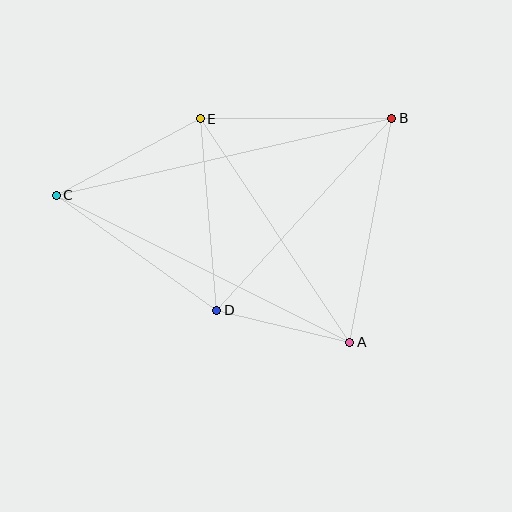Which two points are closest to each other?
Points A and D are closest to each other.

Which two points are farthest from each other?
Points B and C are farthest from each other.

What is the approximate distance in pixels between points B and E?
The distance between B and E is approximately 192 pixels.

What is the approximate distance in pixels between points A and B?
The distance between A and B is approximately 228 pixels.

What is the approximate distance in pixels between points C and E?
The distance between C and E is approximately 163 pixels.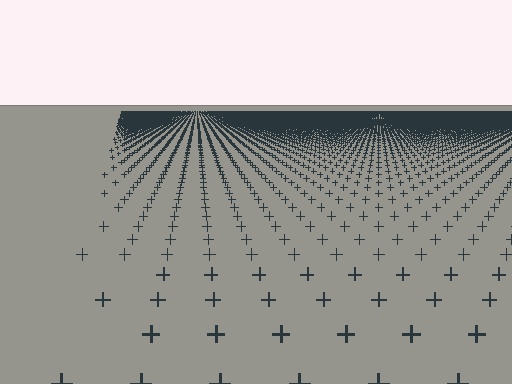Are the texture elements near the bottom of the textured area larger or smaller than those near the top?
Larger. Near the bottom, elements are closer to the viewer and appear at a bigger on-screen size.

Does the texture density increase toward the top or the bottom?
Density increases toward the top.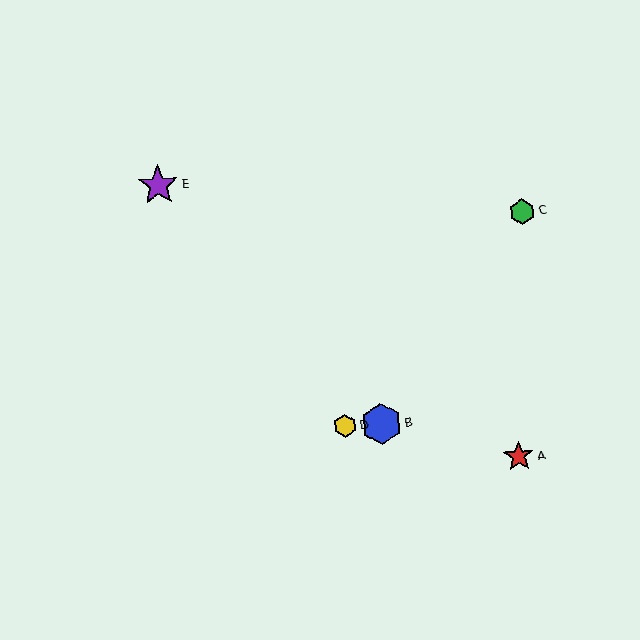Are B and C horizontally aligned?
No, B is at y≈424 and C is at y≈212.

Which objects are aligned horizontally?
Objects B, D are aligned horizontally.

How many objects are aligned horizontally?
2 objects (B, D) are aligned horizontally.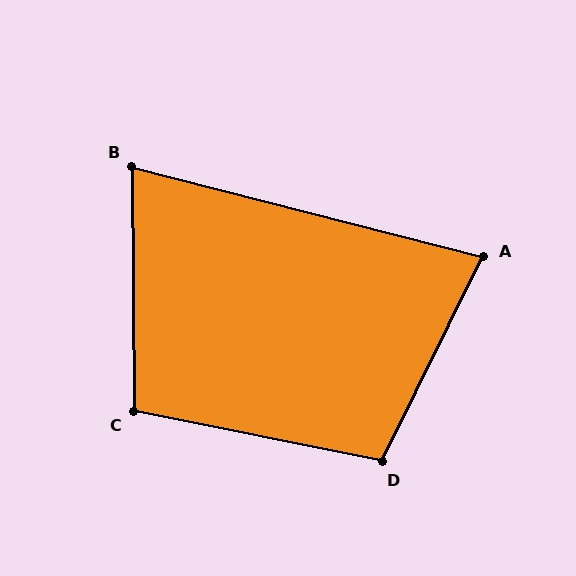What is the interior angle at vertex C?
Approximately 102 degrees (obtuse).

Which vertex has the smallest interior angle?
B, at approximately 75 degrees.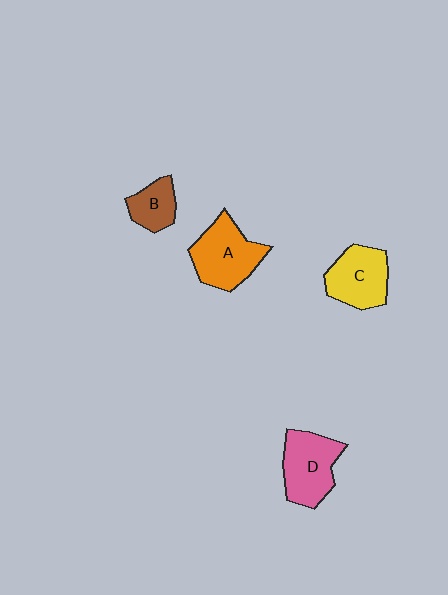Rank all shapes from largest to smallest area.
From largest to smallest: A (orange), D (pink), C (yellow), B (brown).